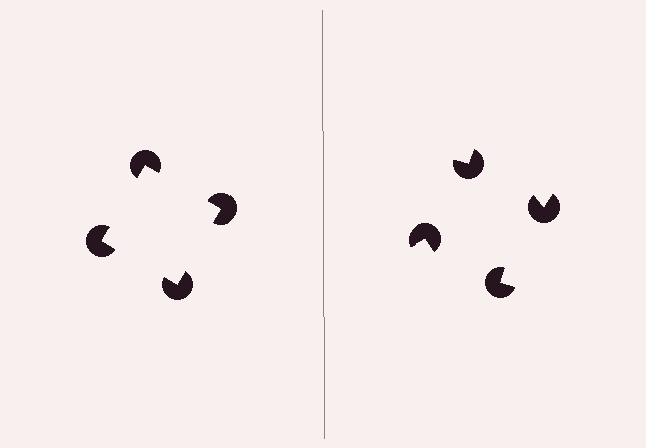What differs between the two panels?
The pac-man discs are positioned identically on both sides; only the wedge orientations differ. On the left they align to a square; on the right they are misaligned.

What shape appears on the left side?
An illusory square.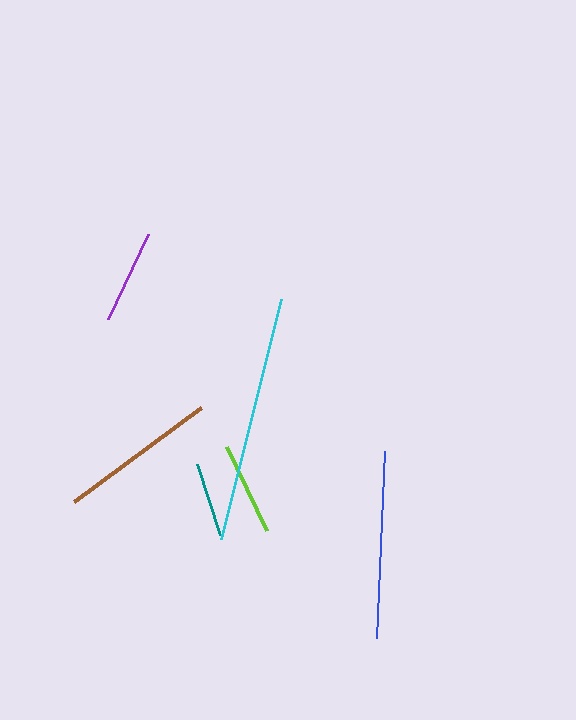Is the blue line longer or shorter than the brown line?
The blue line is longer than the brown line.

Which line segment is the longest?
The cyan line is the longest at approximately 247 pixels.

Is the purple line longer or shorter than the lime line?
The purple line is longer than the lime line.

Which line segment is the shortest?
The teal line is the shortest at approximately 74 pixels.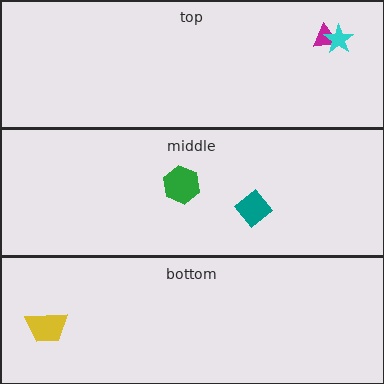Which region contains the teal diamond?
The middle region.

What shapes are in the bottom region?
The yellow trapezoid.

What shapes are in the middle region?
The teal diamond, the green hexagon.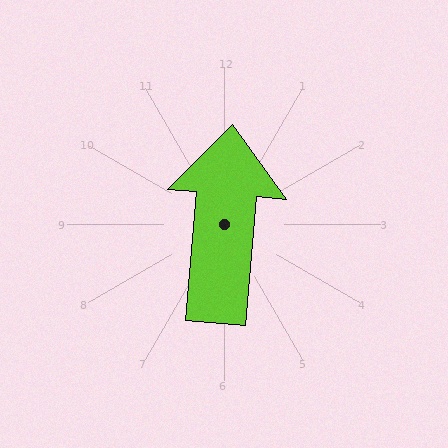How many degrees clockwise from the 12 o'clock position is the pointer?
Approximately 5 degrees.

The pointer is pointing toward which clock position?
Roughly 12 o'clock.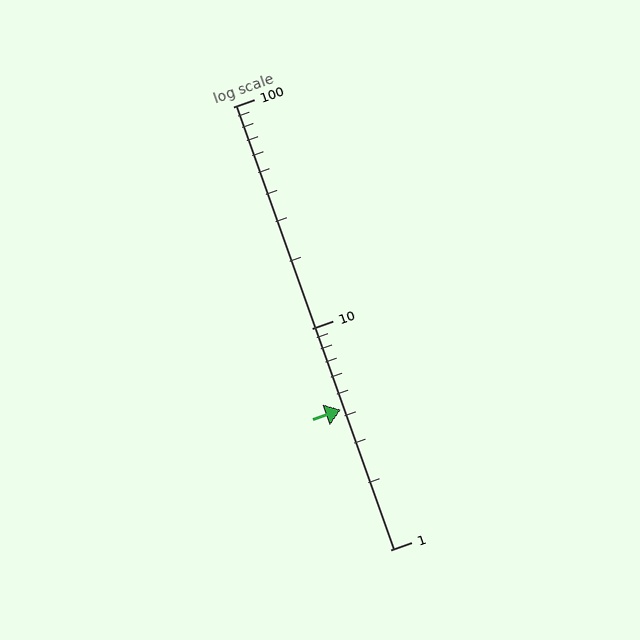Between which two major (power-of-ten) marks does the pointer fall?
The pointer is between 1 and 10.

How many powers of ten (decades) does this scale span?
The scale spans 2 decades, from 1 to 100.